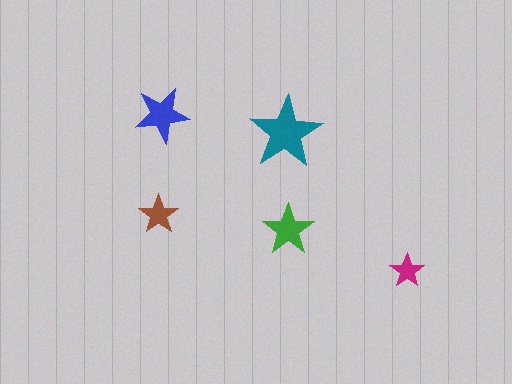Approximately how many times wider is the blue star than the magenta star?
About 1.5 times wider.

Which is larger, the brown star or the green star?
The green one.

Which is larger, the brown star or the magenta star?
The brown one.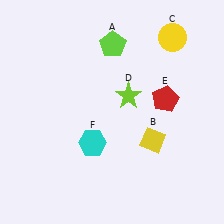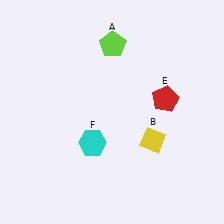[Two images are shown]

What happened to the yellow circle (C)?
The yellow circle (C) was removed in Image 2. It was in the top-right area of Image 1.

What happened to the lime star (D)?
The lime star (D) was removed in Image 2. It was in the top-right area of Image 1.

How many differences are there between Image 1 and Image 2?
There are 2 differences between the two images.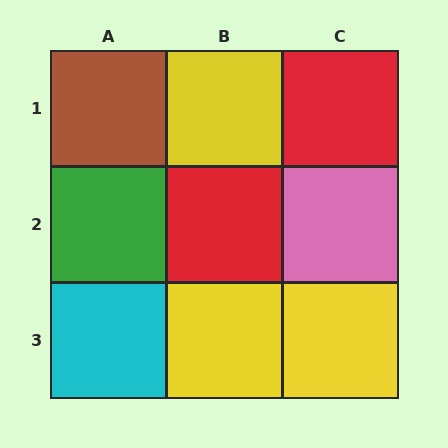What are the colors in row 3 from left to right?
Cyan, yellow, yellow.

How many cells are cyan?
1 cell is cyan.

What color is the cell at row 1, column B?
Yellow.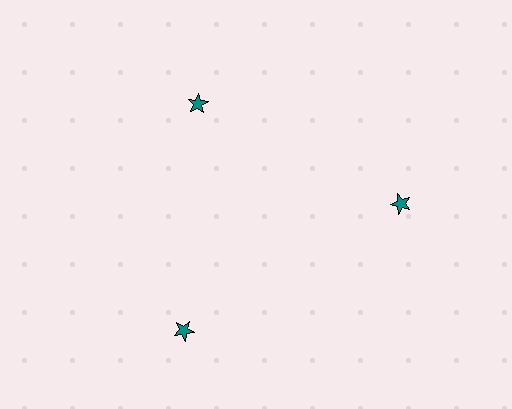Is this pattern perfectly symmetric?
No. The 3 teal stars are arranged in a ring, but one element near the 11 o'clock position is pulled inward toward the center, breaking the 3-fold rotational symmetry.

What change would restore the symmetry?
The symmetry would be restored by moving it outward, back onto the ring so that all 3 stars sit at equal angles and equal distance from the center.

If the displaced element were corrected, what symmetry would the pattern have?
It would have 3-fold rotational symmetry — the pattern would map onto itself every 120 degrees.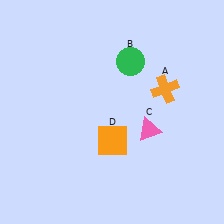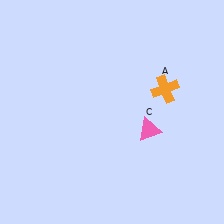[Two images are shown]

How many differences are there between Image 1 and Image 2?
There are 2 differences between the two images.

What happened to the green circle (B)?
The green circle (B) was removed in Image 2. It was in the top-right area of Image 1.